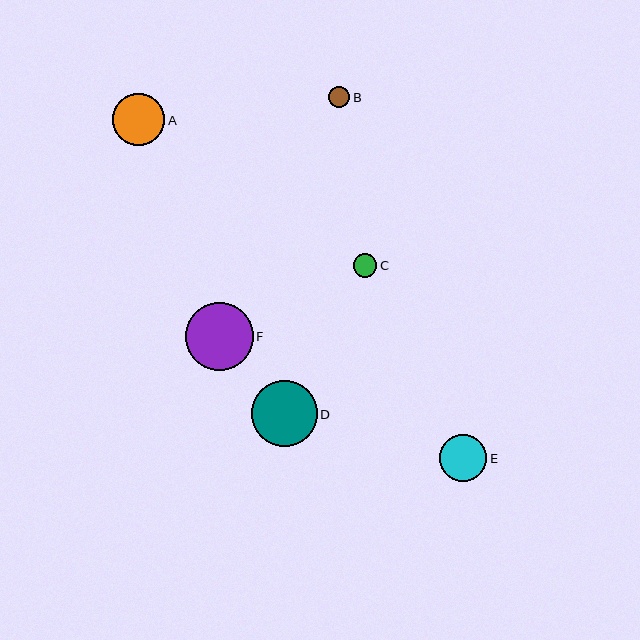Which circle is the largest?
Circle F is the largest with a size of approximately 68 pixels.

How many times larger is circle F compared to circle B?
Circle F is approximately 3.1 times the size of circle B.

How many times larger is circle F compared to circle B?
Circle F is approximately 3.1 times the size of circle B.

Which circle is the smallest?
Circle B is the smallest with a size of approximately 22 pixels.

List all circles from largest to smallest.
From largest to smallest: F, D, A, E, C, B.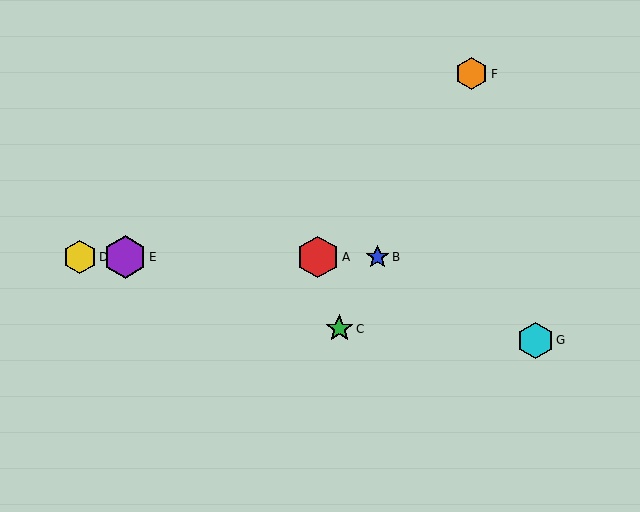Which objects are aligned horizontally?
Objects A, B, D, E are aligned horizontally.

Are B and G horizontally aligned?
No, B is at y≈257 and G is at y≈340.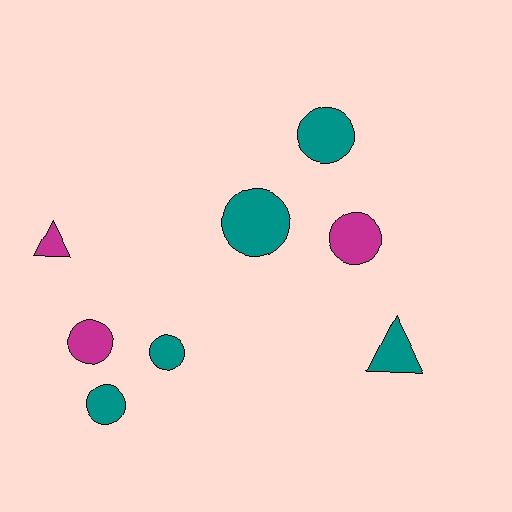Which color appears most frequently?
Teal, with 5 objects.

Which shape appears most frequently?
Circle, with 6 objects.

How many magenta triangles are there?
There is 1 magenta triangle.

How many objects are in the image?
There are 8 objects.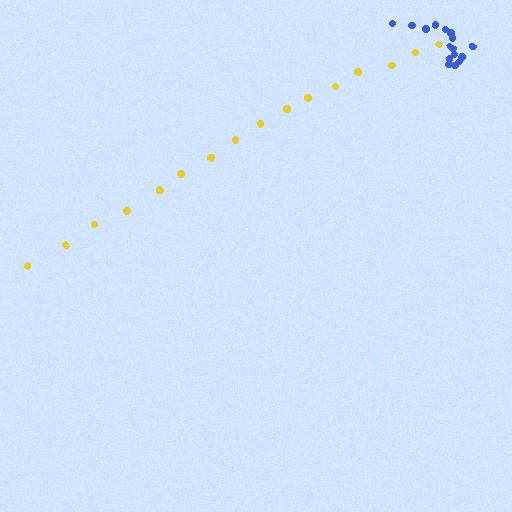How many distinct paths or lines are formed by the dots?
There are 2 distinct paths.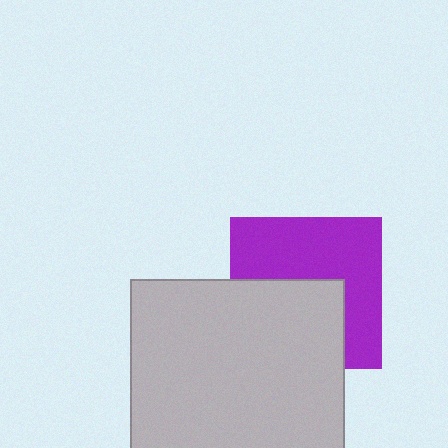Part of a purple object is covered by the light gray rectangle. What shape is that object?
It is a square.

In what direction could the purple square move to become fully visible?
The purple square could move up. That would shift it out from behind the light gray rectangle entirely.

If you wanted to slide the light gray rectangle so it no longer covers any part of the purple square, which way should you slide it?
Slide it down — that is the most direct way to separate the two shapes.